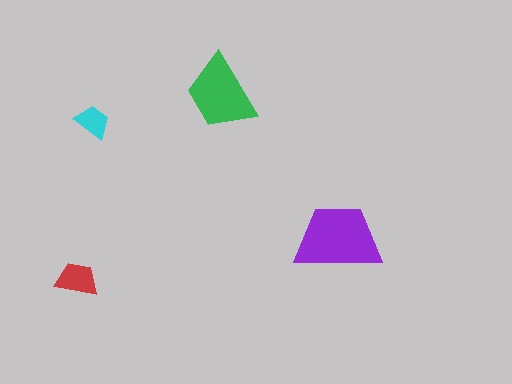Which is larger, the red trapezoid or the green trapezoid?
The green one.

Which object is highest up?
The green trapezoid is topmost.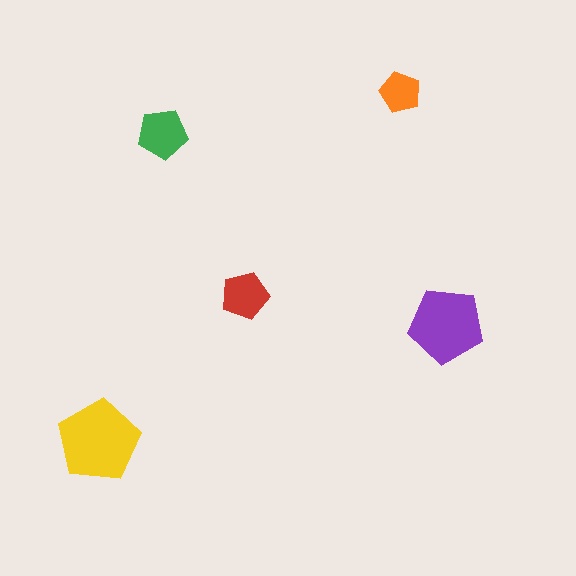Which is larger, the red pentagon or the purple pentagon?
The purple one.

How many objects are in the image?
There are 5 objects in the image.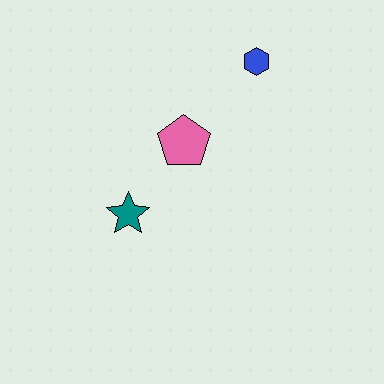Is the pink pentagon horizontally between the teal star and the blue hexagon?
Yes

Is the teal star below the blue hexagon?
Yes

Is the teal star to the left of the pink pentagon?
Yes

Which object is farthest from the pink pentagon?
The blue hexagon is farthest from the pink pentagon.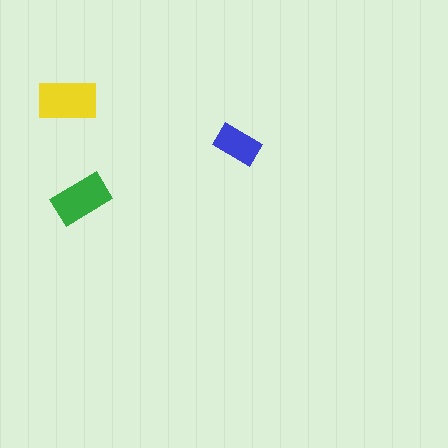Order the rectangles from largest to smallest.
the yellow one, the green one, the blue one.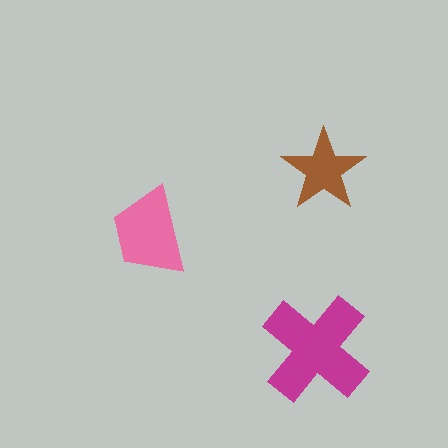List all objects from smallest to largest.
The brown star, the pink trapezoid, the magenta cross.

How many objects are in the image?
There are 3 objects in the image.